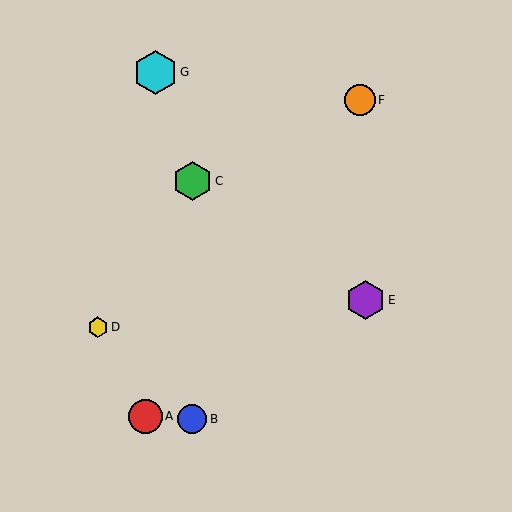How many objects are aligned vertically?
2 objects (B, C) are aligned vertically.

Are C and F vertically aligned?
No, C is at x≈192 and F is at x≈360.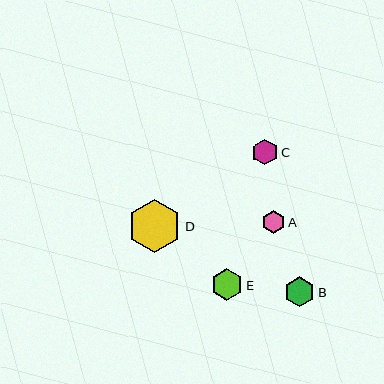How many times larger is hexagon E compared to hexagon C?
Hexagon E is approximately 1.2 times the size of hexagon C.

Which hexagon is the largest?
Hexagon D is the largest with a size of approximately 54 pixels.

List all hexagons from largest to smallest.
From largest to smallest: D, E, B, C, A.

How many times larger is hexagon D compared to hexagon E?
Hexagon D is approximately 1.7 times the size of hexagon E.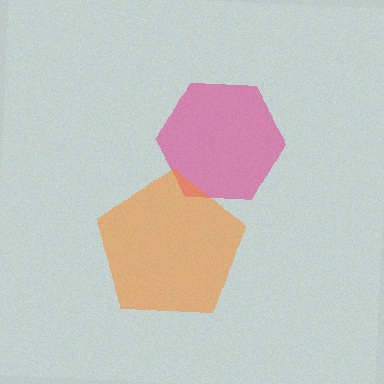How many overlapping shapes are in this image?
There are 2 overlapping shapes in the image.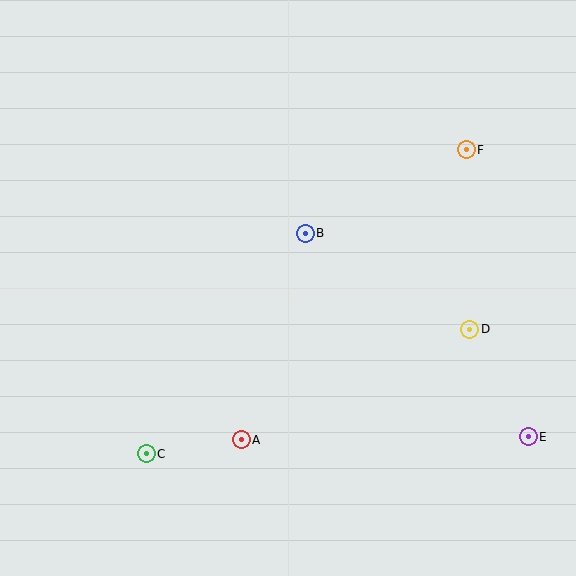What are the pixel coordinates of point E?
Point E is at (528, 437).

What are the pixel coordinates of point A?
Point A is at (241, 440).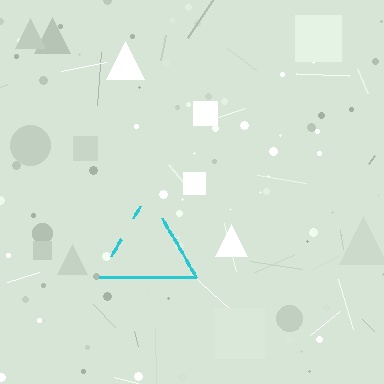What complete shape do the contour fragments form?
The contour fragments form a triangle.